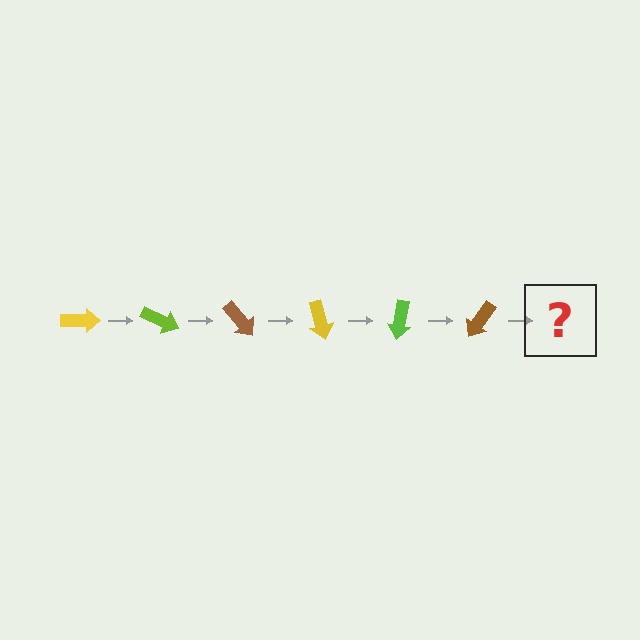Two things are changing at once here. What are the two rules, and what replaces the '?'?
The two rules are that it rotates 25 degrees each step and the color cycles through yellow, lime, and brown. The '?' should be a yellow arrow, rotated 150 degrees from the start.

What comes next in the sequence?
The next element should be a yellow arrow, rotated 150 degrees from the start.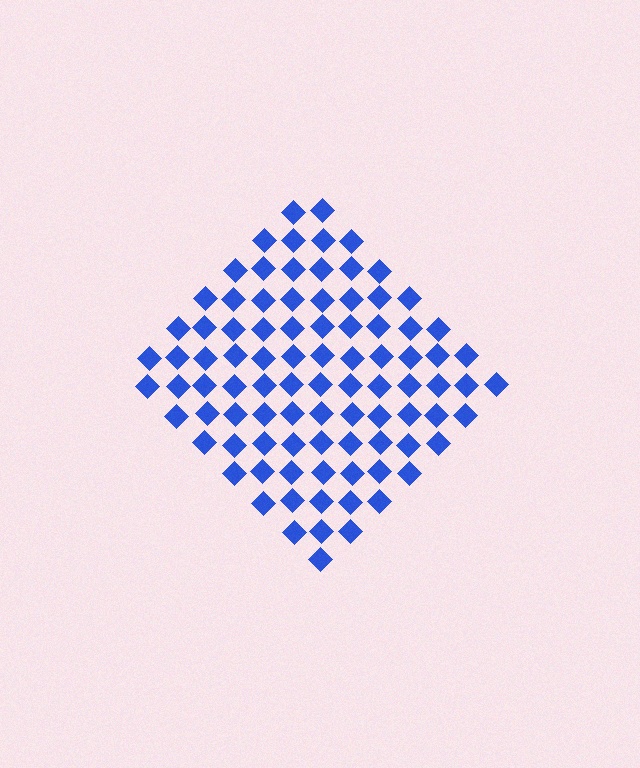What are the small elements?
The small elements are diamonds.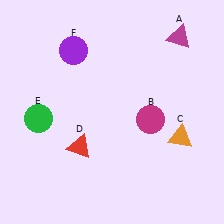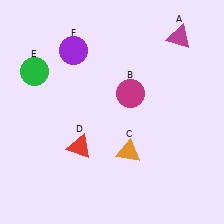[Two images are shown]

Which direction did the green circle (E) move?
The green circle (E) moved up.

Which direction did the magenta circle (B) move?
The magenta circle (B) moved up.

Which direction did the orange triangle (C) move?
The orange triangle (C) moved left.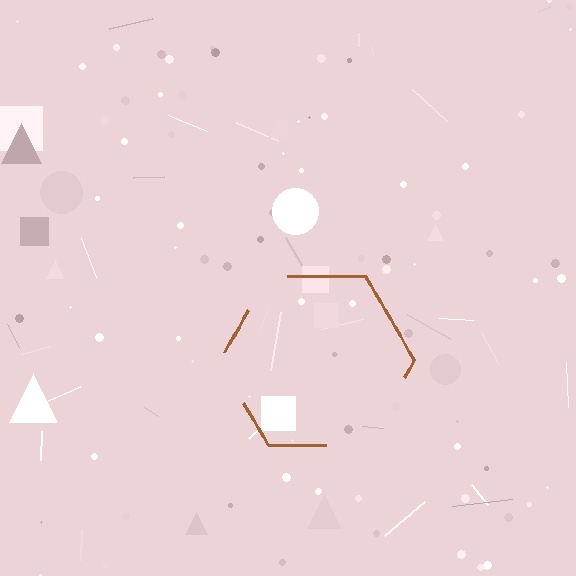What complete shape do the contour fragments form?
The contour fragments form a hexagon.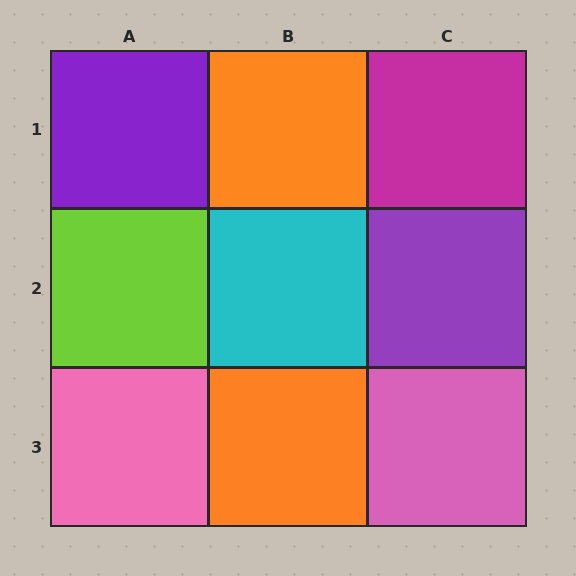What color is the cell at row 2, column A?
Lime.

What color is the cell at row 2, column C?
Purple.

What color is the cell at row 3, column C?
Pink.